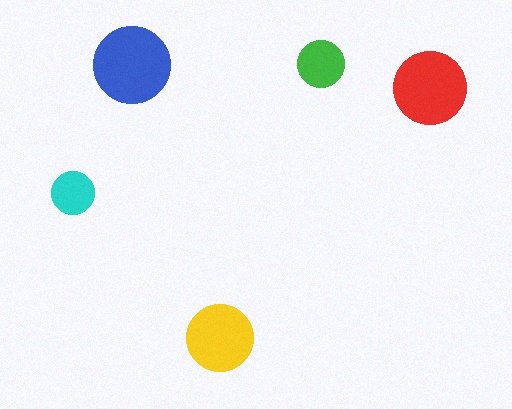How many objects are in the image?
There are 5 objects in the image.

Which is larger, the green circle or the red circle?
The red one.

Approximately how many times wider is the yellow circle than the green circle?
About 1.5 times wider.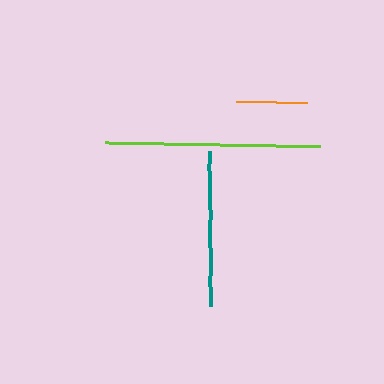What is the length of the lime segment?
The lime segment is approximately 215 pixels long.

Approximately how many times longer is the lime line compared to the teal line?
The lime line is approximately 1.4 times the length of the teal line.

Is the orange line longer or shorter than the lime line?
The lime line is longer than the orange line.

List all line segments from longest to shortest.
From longest to shortest: lime, teal, orange.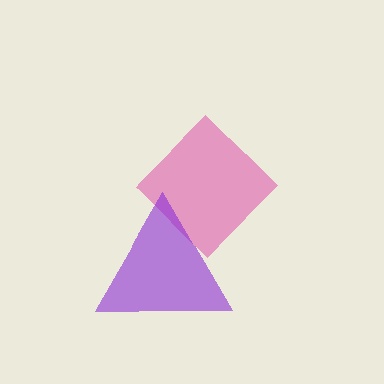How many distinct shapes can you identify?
There are 2 distinct shapes: a pink diamond, a purple triangle.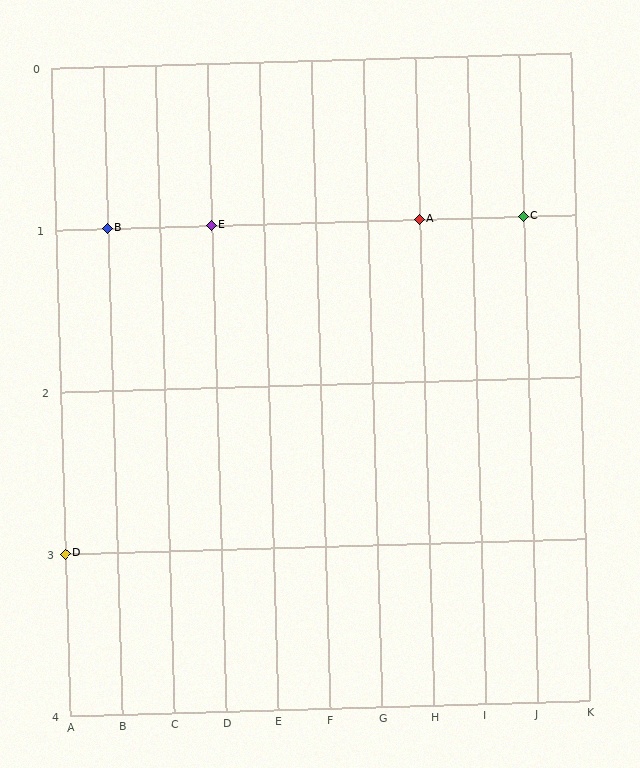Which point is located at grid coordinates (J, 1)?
Point C is at (J, 1).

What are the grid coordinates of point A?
Point A is at grid coordinates (H, 1).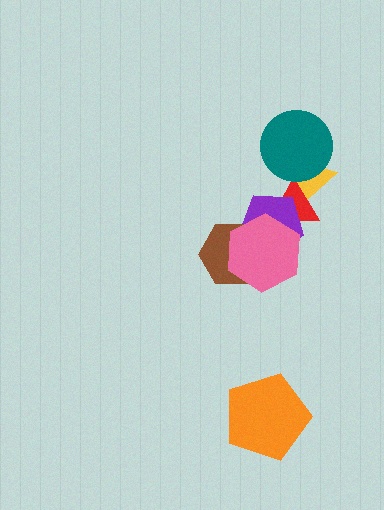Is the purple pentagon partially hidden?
Yes, it is partially covered by another shape.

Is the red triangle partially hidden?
Yes, it is partially covered by another shape.